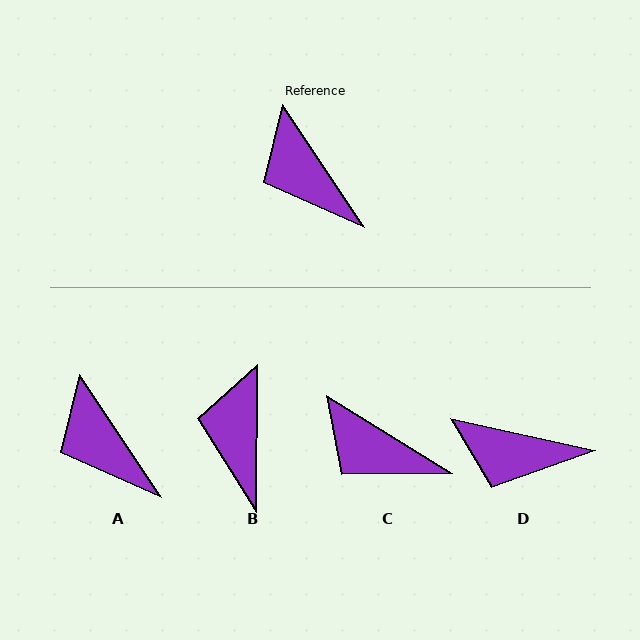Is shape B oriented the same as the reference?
No, it is off by about 34 degrees.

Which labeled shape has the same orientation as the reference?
A.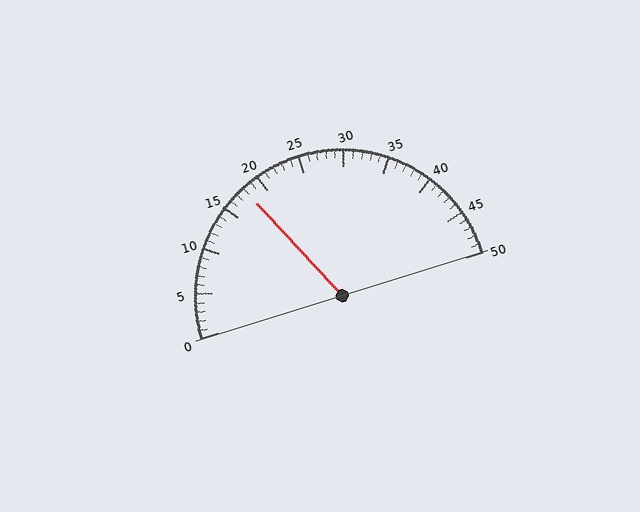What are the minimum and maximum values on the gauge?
The gauge ranges from 0 to 50.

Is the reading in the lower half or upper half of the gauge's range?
The reading is in the lower half of the range (0 to 50).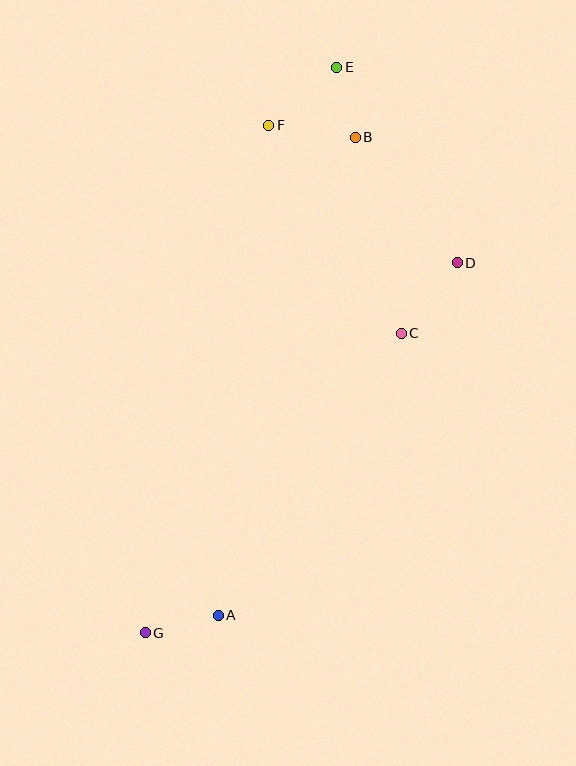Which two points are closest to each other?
Points B and E are closest to each other.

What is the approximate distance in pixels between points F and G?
The distance between F and G is approximately 523 pixels.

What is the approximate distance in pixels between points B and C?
The distance between B and C is approximately 201 pixels.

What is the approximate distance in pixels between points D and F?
The distance between D and F is approximately 233 pixels.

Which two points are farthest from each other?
Points E and G are farthest from each other.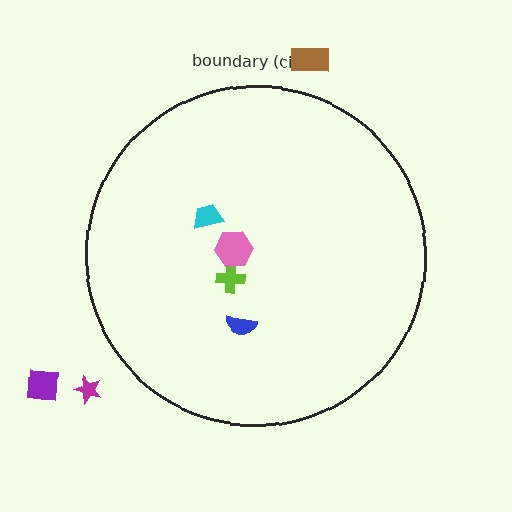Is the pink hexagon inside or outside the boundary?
Inside.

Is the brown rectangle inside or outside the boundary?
Outside.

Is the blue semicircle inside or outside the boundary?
Inside.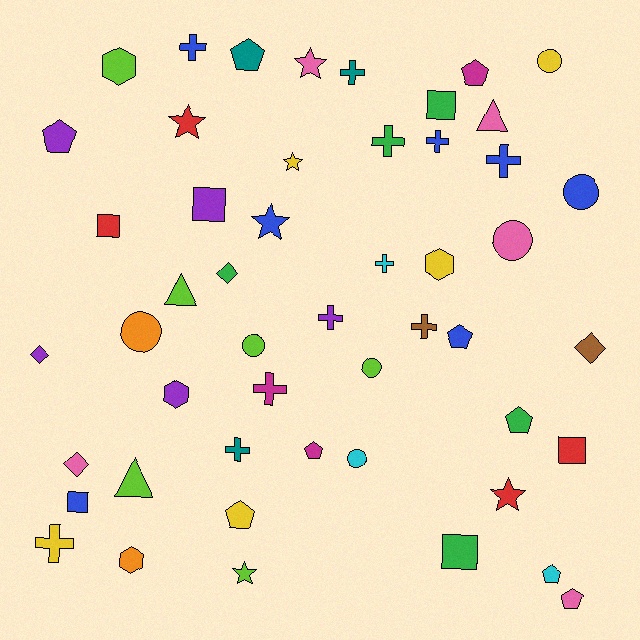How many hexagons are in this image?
There are 4 hexagons.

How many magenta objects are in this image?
There are 3 magenta objects.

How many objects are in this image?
There are 50 objects.